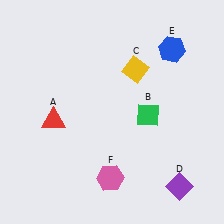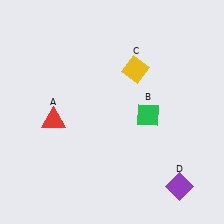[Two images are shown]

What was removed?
The pink hexagon (F), the blue hexagon (E) were removed in Image 2.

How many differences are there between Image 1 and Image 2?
There are 2 differences between the two images.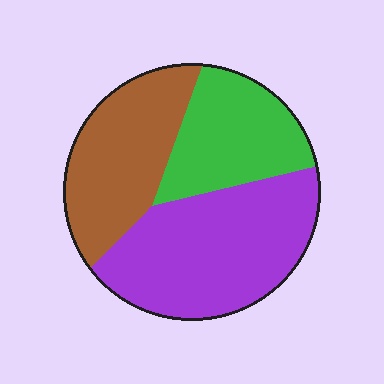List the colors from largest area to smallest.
From largest to smallest: purple, brown, green.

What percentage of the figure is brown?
Brown covers 30% of the figure.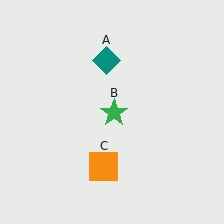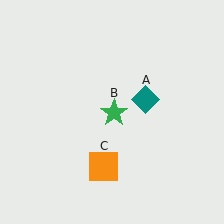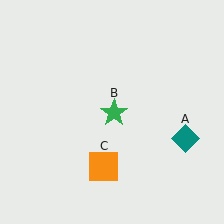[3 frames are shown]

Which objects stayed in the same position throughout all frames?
Green star (object B) and orange square (object C) remained stationary.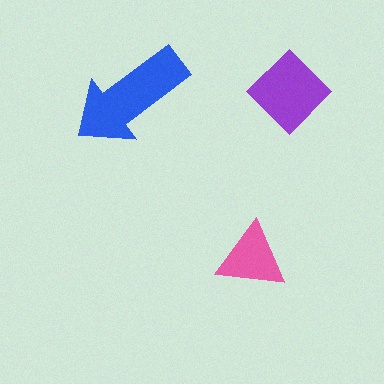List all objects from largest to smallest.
The blue arrow, the purple diamond, the pink triangle.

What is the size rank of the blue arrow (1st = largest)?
1st.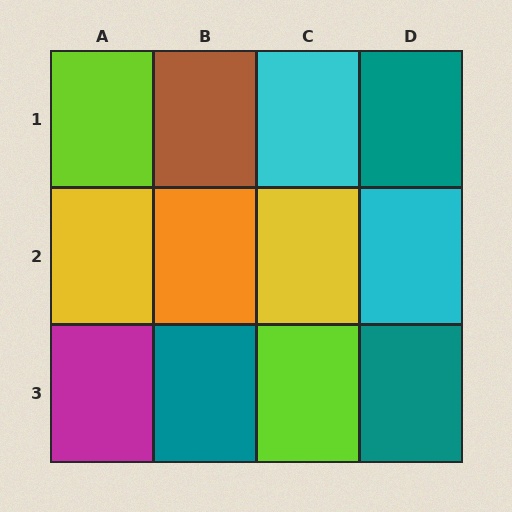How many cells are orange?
1 cell is orange.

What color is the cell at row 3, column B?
Teal.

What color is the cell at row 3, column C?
Lime.